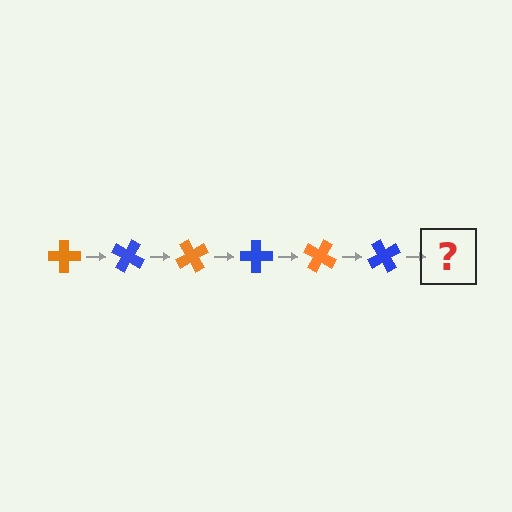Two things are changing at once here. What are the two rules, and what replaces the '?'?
The two rules are that it rotates 30 degrees each step and the color cycles through orange and blue. The '?' should be an orange cross, rotated 180 degrees from the start.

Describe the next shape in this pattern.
It should be an orange cross, rotated 180 degrees from the start.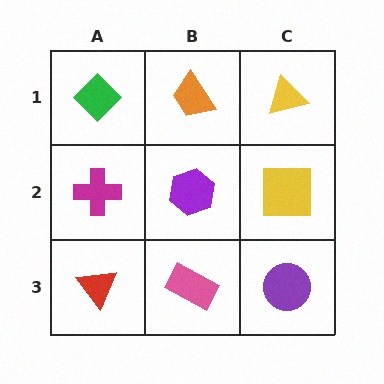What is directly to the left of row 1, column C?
An orange trapezoid.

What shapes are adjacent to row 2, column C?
A yellow triangle (row 1, column C), a purple circle (row 3, column C), a purple hexagon (row 2, column B).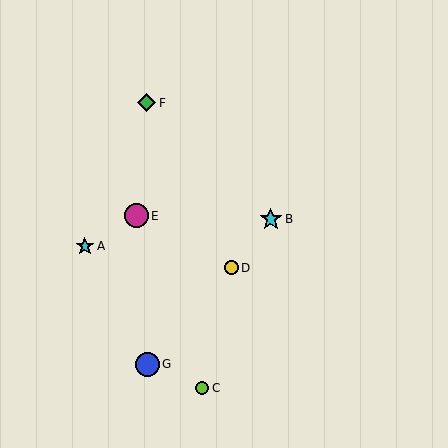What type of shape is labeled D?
Shape D is a yellow circle.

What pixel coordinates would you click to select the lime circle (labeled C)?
Click at (202, 388) to select the lime circle C.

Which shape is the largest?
The blue circle (labeled G) is the largest.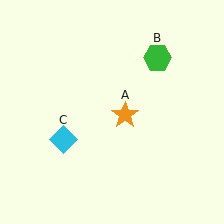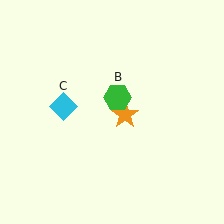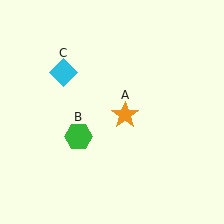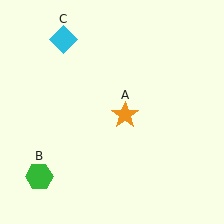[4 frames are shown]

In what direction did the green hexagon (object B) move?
The green hexagon (object B) moved down and to the left.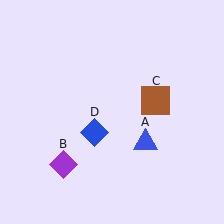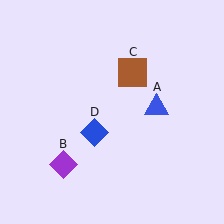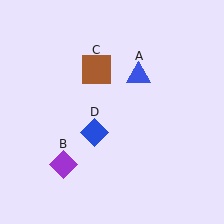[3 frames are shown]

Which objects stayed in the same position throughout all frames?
Purple diamond (object B) and blue diamond (object D) remained stationary.